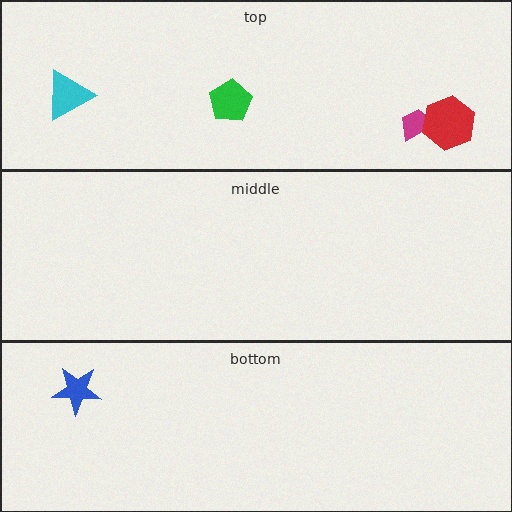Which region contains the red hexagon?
The top region.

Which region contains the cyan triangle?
The top region.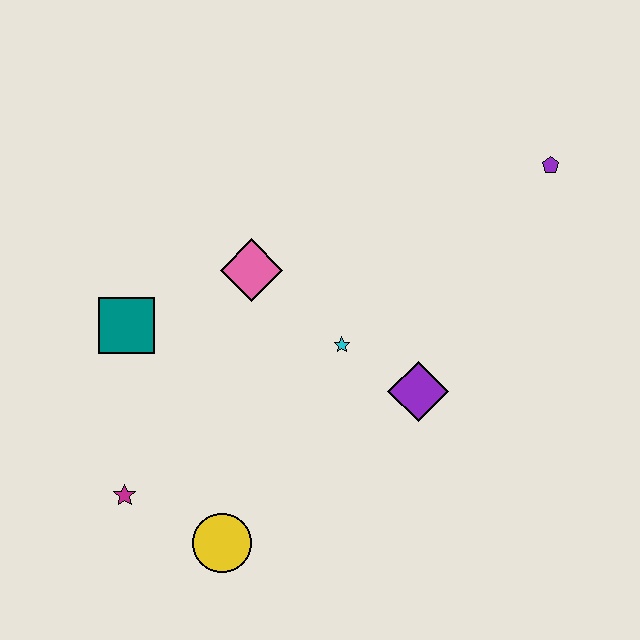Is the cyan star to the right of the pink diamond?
Yes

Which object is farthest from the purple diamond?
The magenta star is farthest from the purple diamond.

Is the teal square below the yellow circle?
No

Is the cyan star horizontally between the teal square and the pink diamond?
No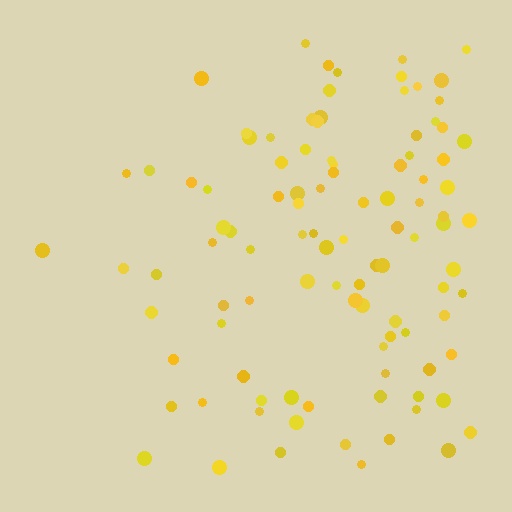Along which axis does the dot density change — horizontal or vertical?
Horizontal.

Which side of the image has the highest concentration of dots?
The right.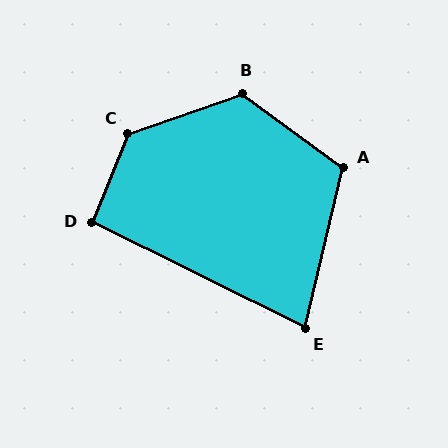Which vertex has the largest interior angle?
C, at approximately 131 degrees.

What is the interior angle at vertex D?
Approximately 94 degrees (approximately right).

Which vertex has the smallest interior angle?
E, at approximately 77 degrees.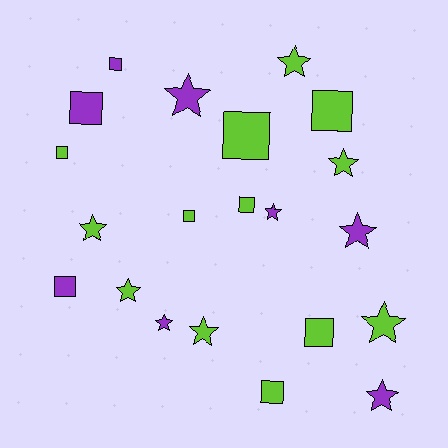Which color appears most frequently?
Lime, with 13 objects.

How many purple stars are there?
There are 5 purple stars.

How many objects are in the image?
There are 21 objects.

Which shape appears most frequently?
Star, with 11 objects.